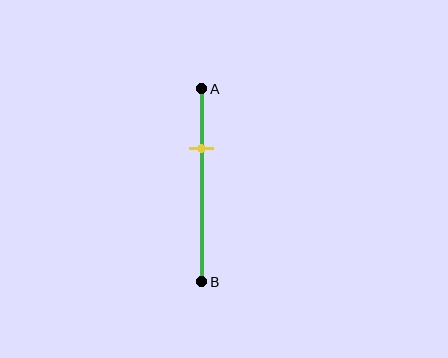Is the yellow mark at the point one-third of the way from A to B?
Yes, the mark is approximately at the one-third point.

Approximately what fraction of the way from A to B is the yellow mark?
The yellow mark is approximately 30% of the way from A to B.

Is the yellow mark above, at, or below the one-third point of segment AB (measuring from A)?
The yellow mark is approximately at the one-third point of segment AB.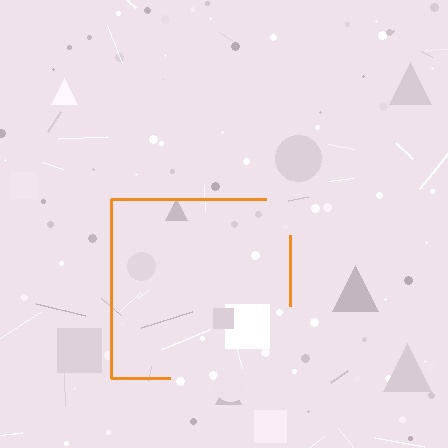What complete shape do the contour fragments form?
The contour fragments form a square.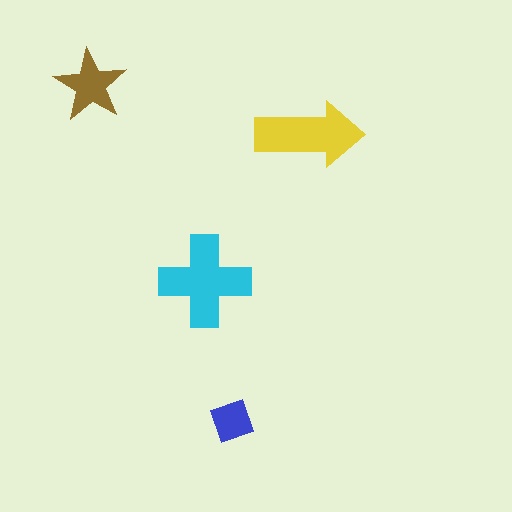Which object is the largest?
The cyan cross.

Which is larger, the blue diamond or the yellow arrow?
The yellow arrow.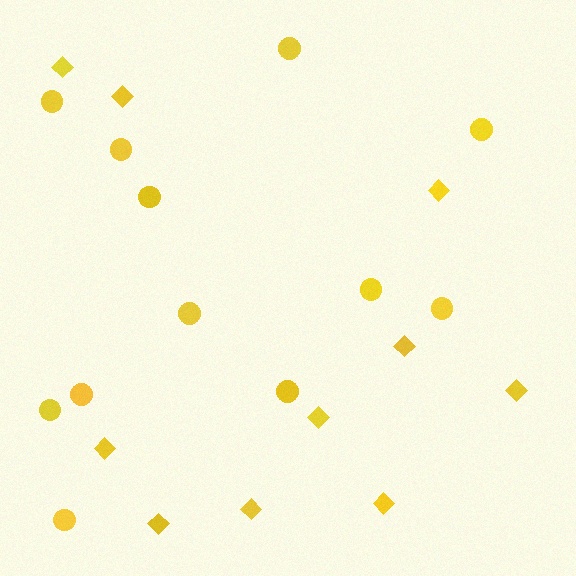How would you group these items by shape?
There are 2 groups: one group of diamonds (10) and one group of circles (12).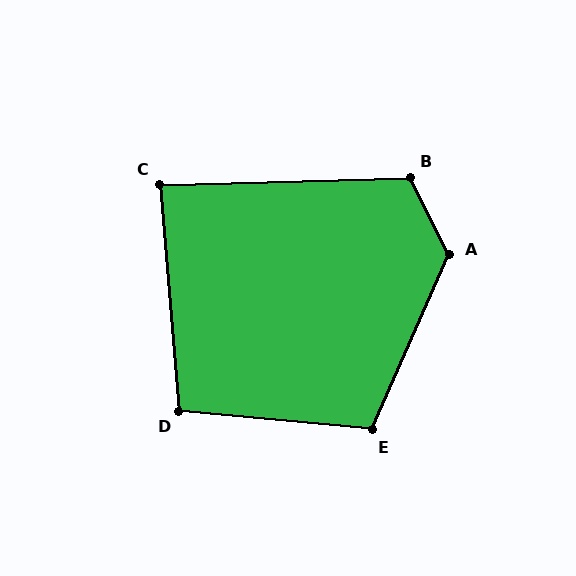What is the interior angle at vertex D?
Approximately 100 degrees (obtuse).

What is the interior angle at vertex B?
Approximately 115 degrees (obtuse).